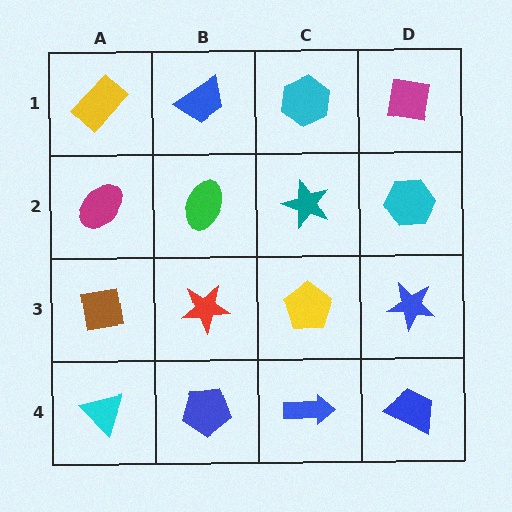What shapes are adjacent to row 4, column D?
A blue star (row 3, column D), a blue arrow (row 4, column C).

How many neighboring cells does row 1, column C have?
3.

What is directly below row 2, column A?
A brown square.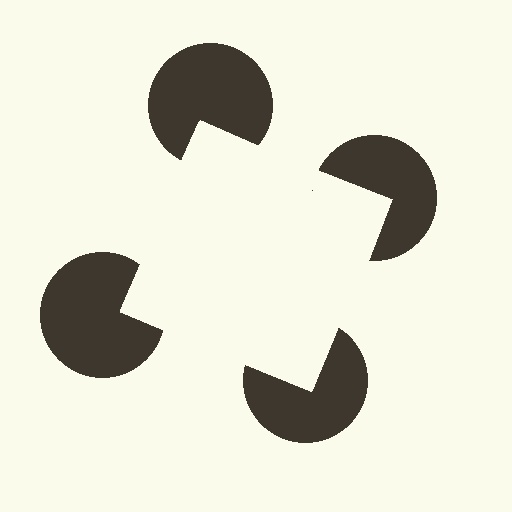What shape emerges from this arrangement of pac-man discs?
An illusory square — its edges are inferred from the aligned wedge cuts in the pac-man discs, not physically drawn.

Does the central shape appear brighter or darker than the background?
It typically appears slightly brighter than the background, even though no actual brightness change is drawn.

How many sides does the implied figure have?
4 sides.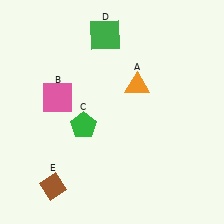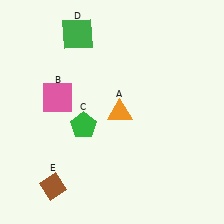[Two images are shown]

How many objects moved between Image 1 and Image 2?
2 objects moved between the two images.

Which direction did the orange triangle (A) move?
The orange triangle (A) moved down.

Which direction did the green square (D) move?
The green square (D) moved left.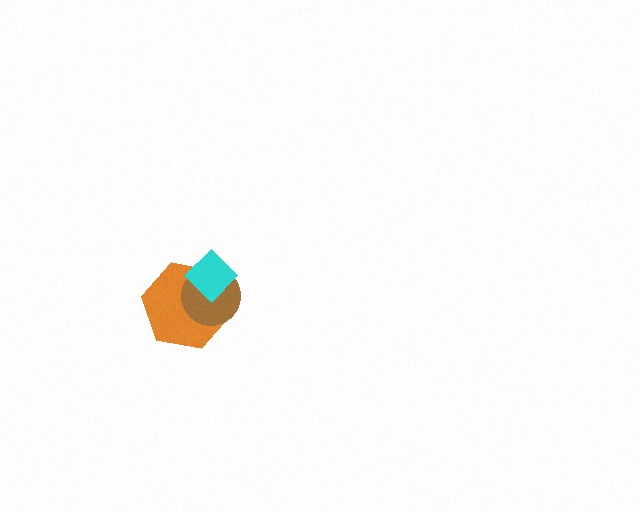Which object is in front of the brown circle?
The cyan diamond is in front of the brown circle.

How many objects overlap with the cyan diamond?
2 objects overlap with the cyan diamond.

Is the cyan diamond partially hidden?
No, no other shape covers it.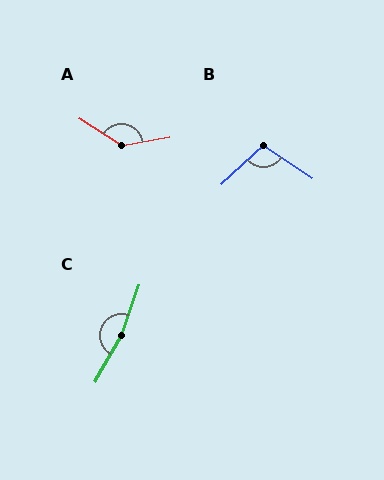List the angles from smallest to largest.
B (103°), A (139°), C (169°).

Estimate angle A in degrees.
Approximately 139 degrees.